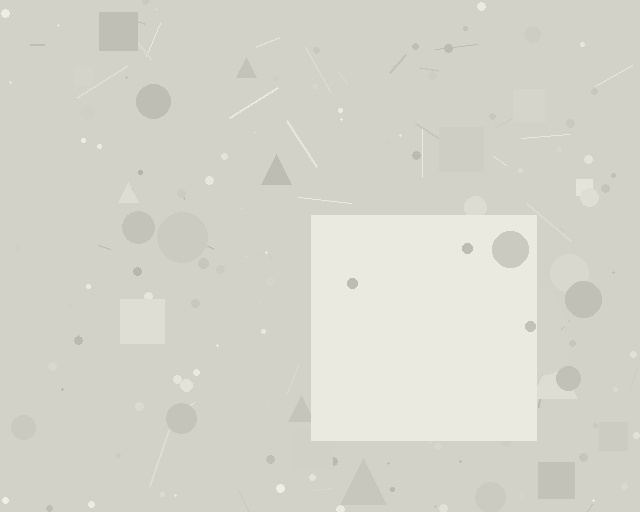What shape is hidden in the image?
A square is hidden in the image.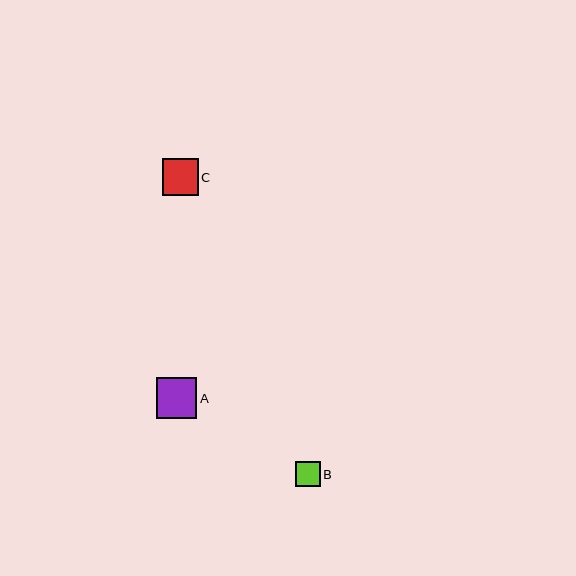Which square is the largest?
Square A is the largest with a size of approximately 41 pixels.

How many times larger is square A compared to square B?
Square A is approximately 1.6 times the size of square B.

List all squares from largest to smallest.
From largest to smallest: A, C, B.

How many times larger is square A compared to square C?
Square A is approximately 1.1 times the size of square C.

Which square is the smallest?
Square B is the smallest with a size of approximately 25 pixels.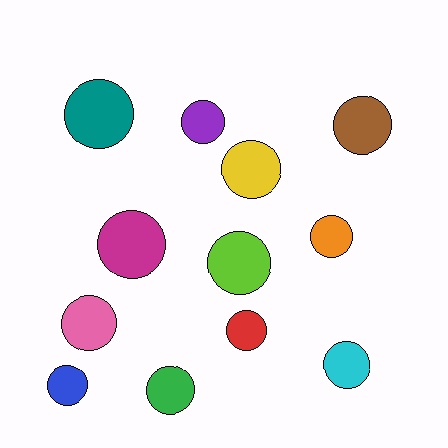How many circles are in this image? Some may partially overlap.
There are 12 circles.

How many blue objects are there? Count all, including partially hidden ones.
There is 1 blue object.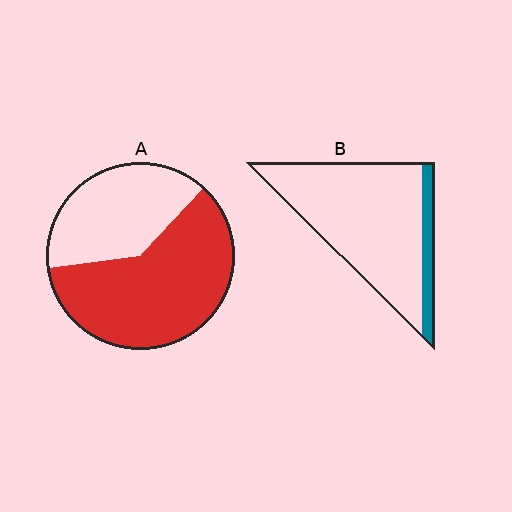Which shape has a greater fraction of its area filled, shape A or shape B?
Shape A.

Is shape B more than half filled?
No.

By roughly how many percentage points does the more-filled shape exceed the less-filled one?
By roughly 50 percentage points (A over B).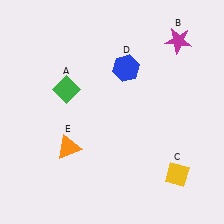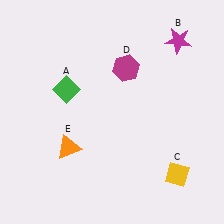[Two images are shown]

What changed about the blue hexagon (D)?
In Image 1, D is blue. In Image 2, it changed to magenta.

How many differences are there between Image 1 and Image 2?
There is 1 difference between the two images.